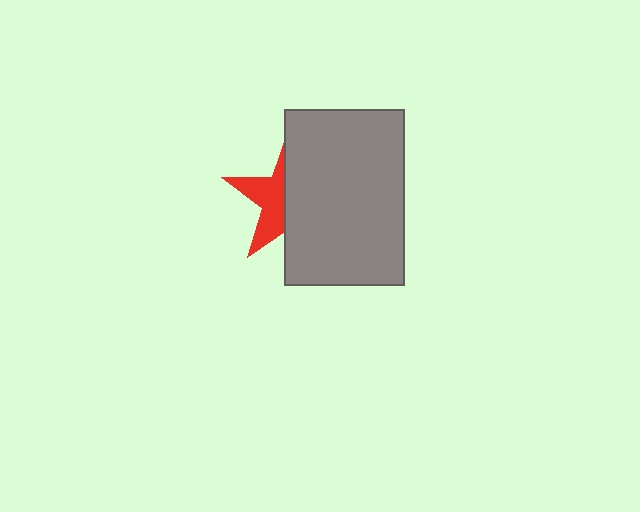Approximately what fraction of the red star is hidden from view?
Roughly 59% of the red star is hidden behind the gray rectangle.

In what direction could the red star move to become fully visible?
The red star could move left. That would shift it out from behind the gray rectangle entirely.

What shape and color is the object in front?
The object in front is a gray rectangle.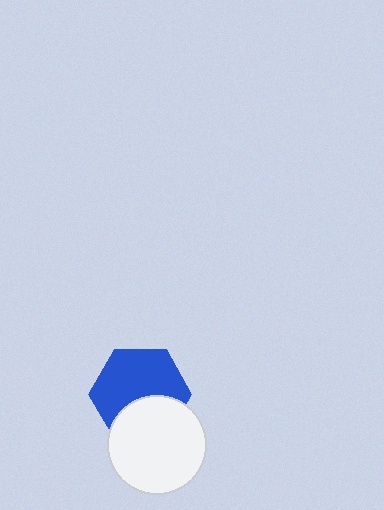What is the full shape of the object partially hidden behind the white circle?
The partially hidden object is a blue hexagon.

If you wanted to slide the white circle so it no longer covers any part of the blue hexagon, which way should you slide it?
Slide it down — that is the most direct way to separate the two shapes.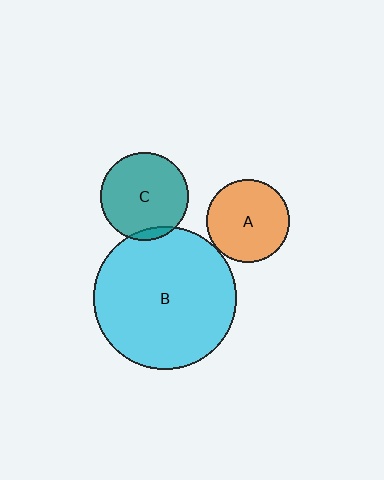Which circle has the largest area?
Circle B (cyan).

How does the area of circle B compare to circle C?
Approximately 2.7 times.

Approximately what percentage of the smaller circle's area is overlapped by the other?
Approximately 5%.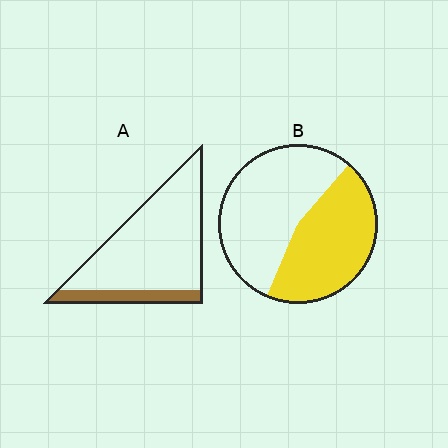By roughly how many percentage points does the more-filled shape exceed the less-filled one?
By roughly 30 percentage points (B over A).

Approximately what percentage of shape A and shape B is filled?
A is approximately 15% and B is approximately 45%.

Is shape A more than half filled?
No.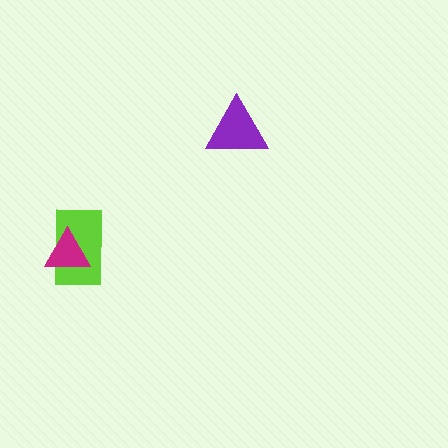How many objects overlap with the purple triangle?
0 objects overlap with the purple triangle.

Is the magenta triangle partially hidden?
No, no other shape covers it.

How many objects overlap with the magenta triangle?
1 object overlaps with the magenta triangle.